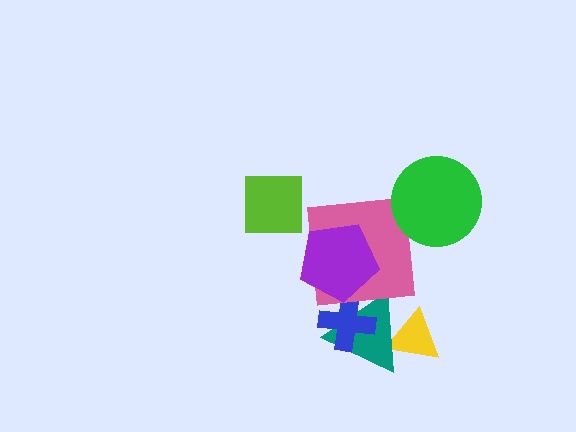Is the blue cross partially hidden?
Yes, it is partially covered by another shape.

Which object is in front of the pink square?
The purple pentagon is in front of the pink square.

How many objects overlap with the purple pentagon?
3 objects overlap with the purple pentagon.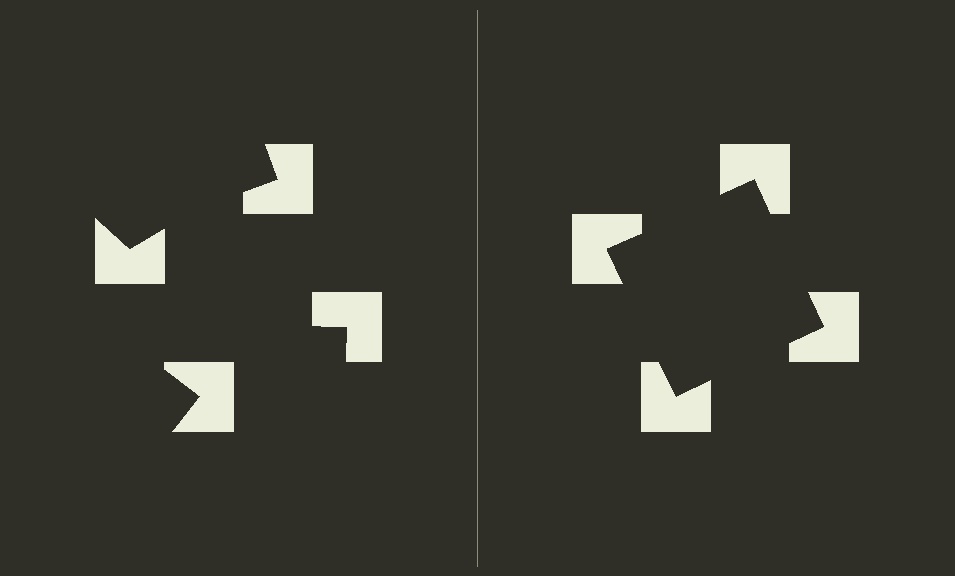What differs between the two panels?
The notched squares are positioned identically on both sides; only the wedge orientations differ. On the right they align to a square; on the left they are misaligned.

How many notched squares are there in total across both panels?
8 — 4 on each side.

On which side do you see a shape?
An illusory square appears on the right side. On the left side the wedge cuts are rotated, so no coherent shape forms.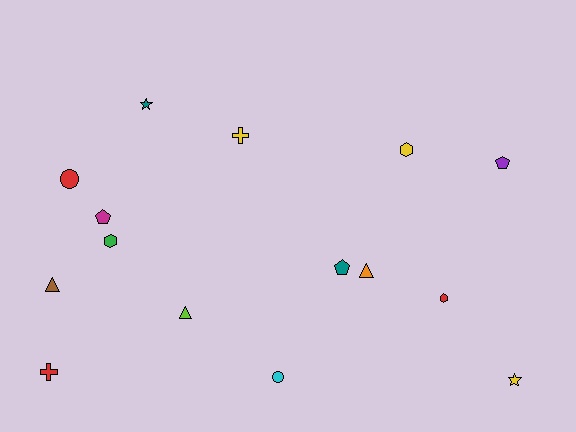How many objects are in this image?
There are 15 objects.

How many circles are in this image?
There are 2 circles.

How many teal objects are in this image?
There are 2 teal objects.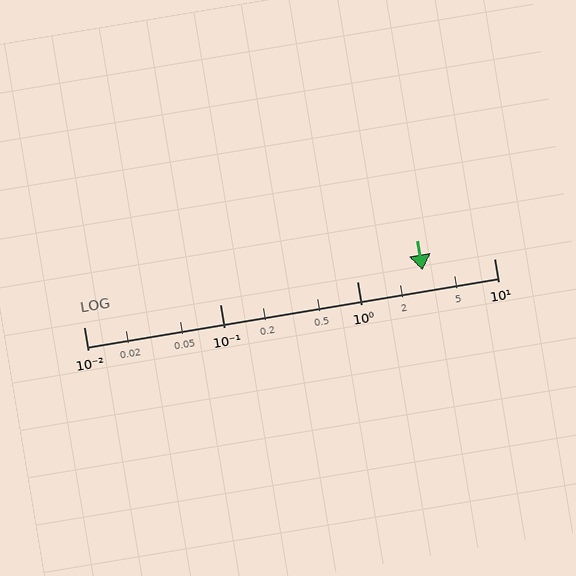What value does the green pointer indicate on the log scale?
The pointer indicates approximately 3.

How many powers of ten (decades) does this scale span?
The scale spans 3 decades, from 0.01 to 10.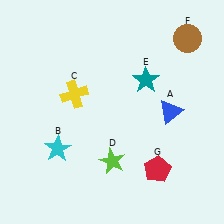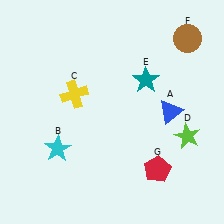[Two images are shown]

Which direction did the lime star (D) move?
The lime star (D) moved right.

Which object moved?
The lime star (D) moved right.